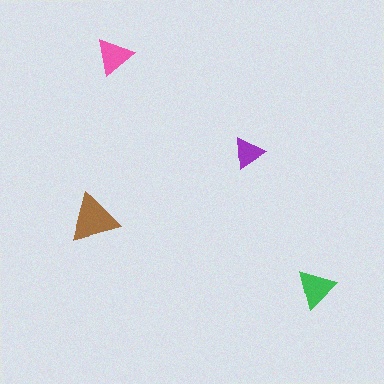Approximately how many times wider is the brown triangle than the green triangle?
About 1.5 times wider.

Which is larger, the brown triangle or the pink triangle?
The brown one.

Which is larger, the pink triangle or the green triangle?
The green one.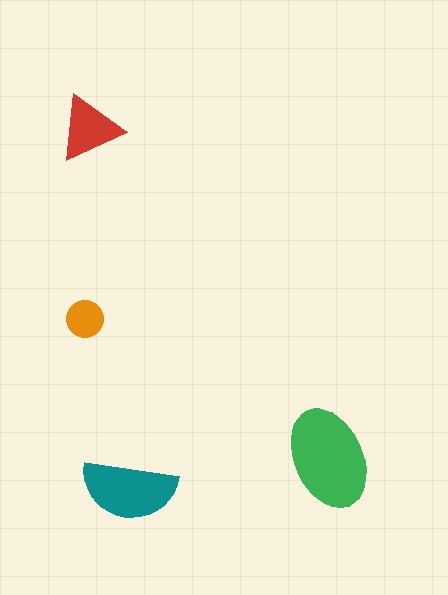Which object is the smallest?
The orange circle.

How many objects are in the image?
There are 4 objects in the image.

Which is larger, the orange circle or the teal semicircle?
The teal semicircle.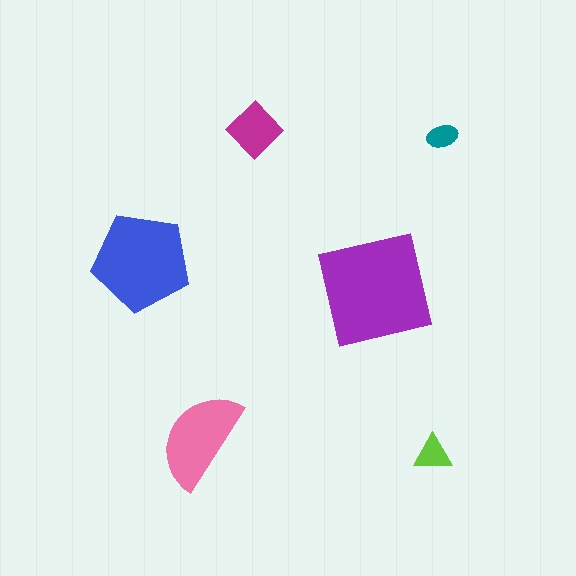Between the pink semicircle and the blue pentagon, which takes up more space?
The blue pentagon.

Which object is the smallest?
The teal ellipse.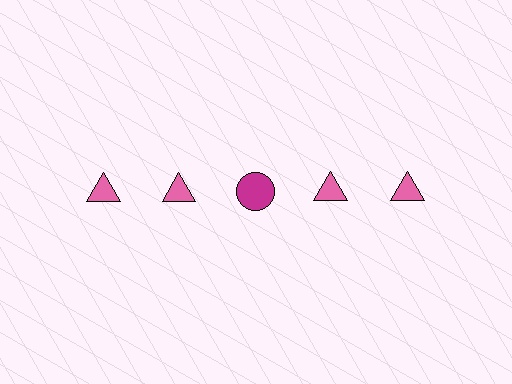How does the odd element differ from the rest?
It differs in both color (magenta instead of pink) and shape (circle instead of triangle).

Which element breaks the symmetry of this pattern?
The magenta circle in the top row, center column breaks the symmetry. All other shapes are pink triangles.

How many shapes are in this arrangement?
There are 5 shapes arranged in a grid pattern.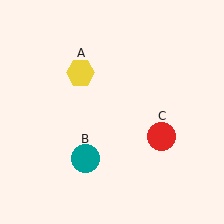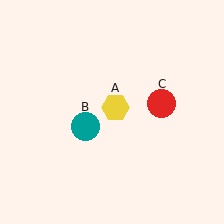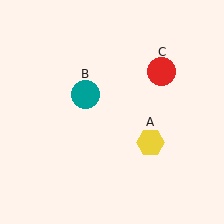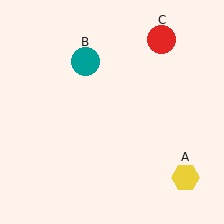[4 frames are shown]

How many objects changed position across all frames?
3 objects changed position: yellow hexagon (object A), teal circle (object B), red circle (object C).